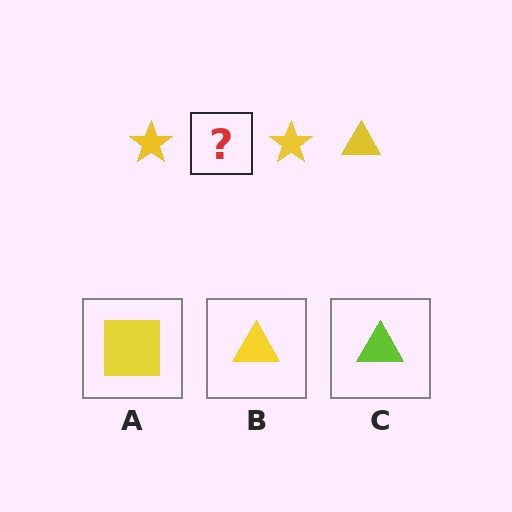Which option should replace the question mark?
Option B.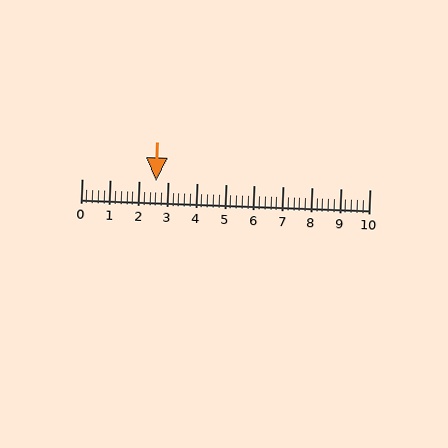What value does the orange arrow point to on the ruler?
The orange arrow points to approximately 2.6.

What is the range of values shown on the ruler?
The ruler shows values from 0 to 10.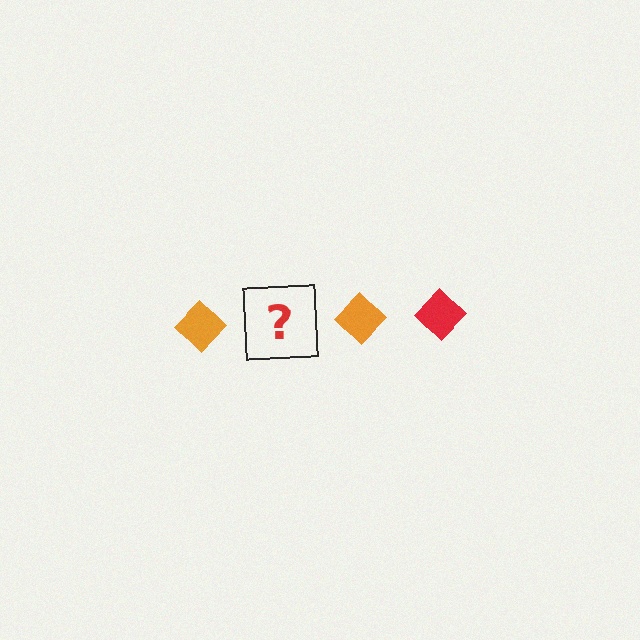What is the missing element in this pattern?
The missing element is a red diamond.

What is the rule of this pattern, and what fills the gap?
The rule is that the pattern cycles through orange, red diamonds. The gap should be filled with a red diamond.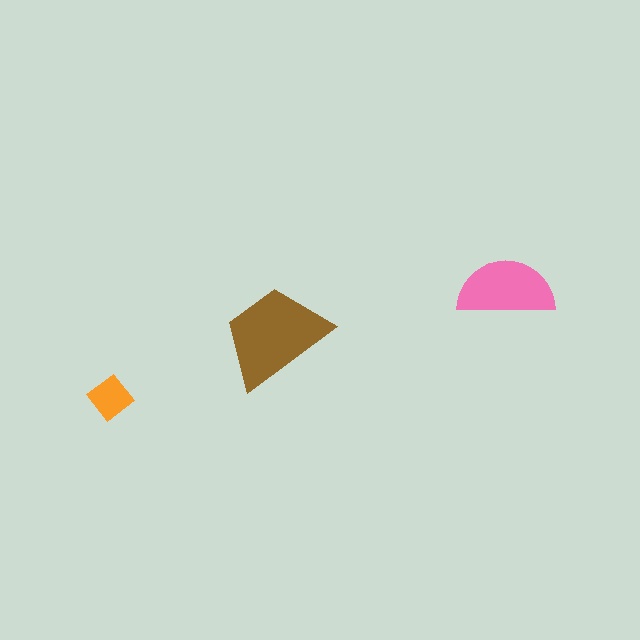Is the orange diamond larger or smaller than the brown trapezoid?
Smaller.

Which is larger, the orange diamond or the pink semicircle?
The pink semicircle.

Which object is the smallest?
The orange diamond.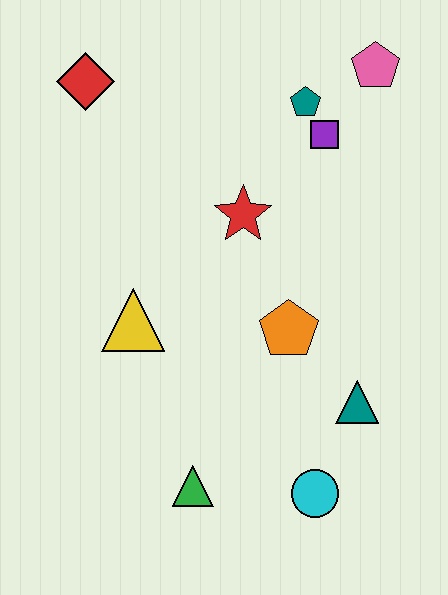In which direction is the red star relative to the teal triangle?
The red star is above the teal triangle.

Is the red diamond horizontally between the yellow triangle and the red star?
No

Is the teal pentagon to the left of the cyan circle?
Yes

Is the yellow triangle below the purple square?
Yes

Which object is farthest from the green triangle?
The pink pentagon is farthest from the green triangle.